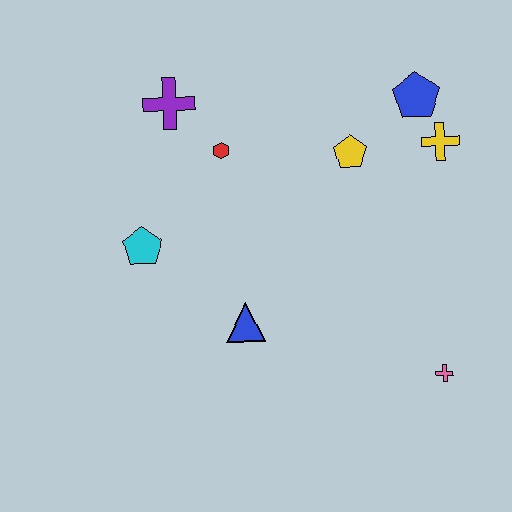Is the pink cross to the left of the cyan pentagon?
No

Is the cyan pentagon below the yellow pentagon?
Yes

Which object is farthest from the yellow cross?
The cyan pentagon is farthest from the yellow cross.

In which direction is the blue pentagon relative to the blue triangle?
The blue pentagon is above the blue triangle.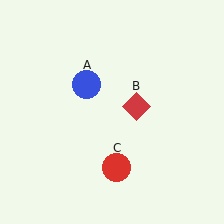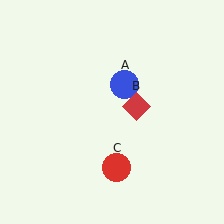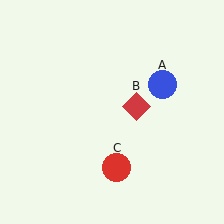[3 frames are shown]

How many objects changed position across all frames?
1 object changed position: blue circle (object A).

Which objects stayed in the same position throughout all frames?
Red diamond (object B) and red circle (object C) remained stationary.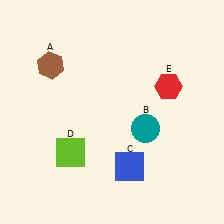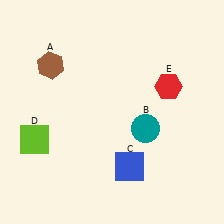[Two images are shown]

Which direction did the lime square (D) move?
The lime square (D) moved left.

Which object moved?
The lime square (D) moved left.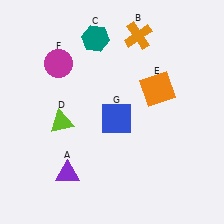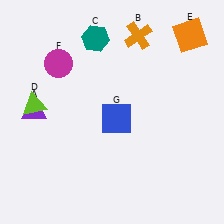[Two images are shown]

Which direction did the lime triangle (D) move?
The lime triangle (D) moved left.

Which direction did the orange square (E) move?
The orange square (E) moved up.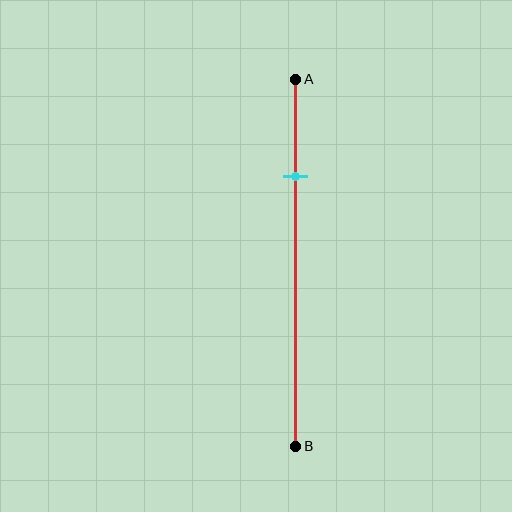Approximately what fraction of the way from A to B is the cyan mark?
The cyan mark is approximately 25% of the way from A to B.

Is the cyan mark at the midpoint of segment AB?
No, the mark is at about 25% from A, not at the 50% midpoint.